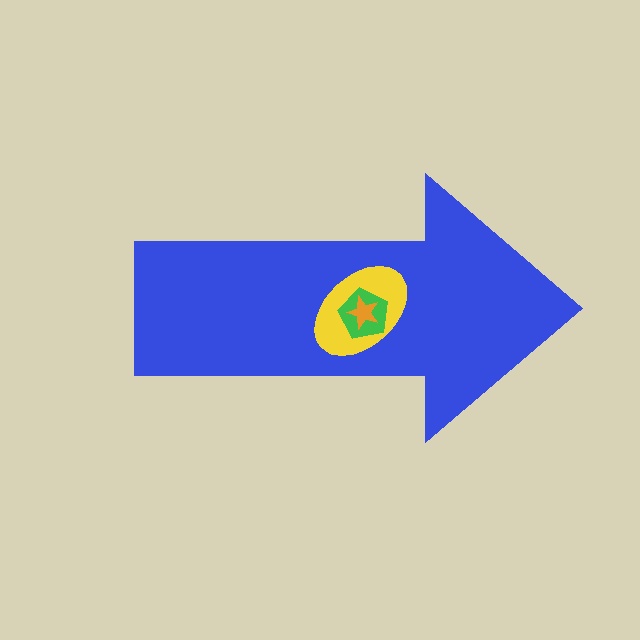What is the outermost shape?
The blue arrow.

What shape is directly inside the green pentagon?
The orange star.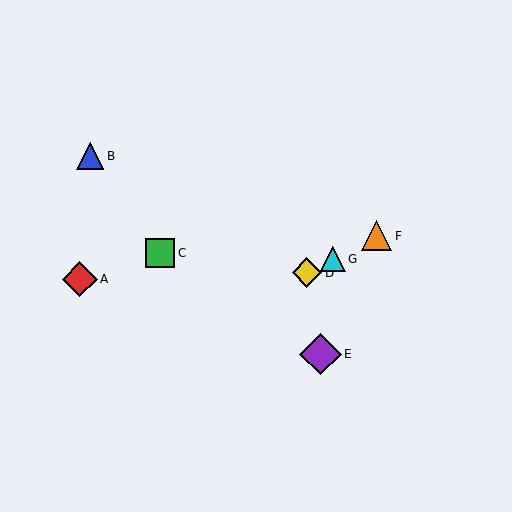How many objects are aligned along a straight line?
3 objects (D, F, G) are aligned along a straight line.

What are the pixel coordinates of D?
Object D is at (307, 273).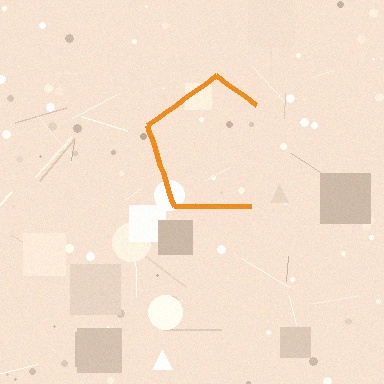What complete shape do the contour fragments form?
The contour fragments form a pentagon.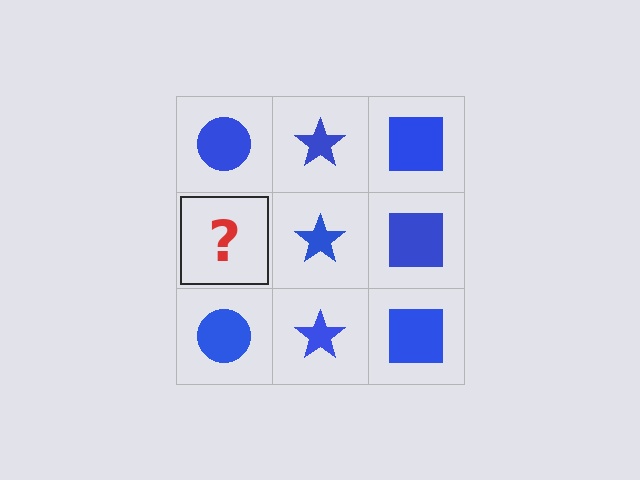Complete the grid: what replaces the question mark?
The question mark should be replaced with a blue circle.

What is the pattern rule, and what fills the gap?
The rule is that each column has a consistent shape. The gap should be filled with a blue circle.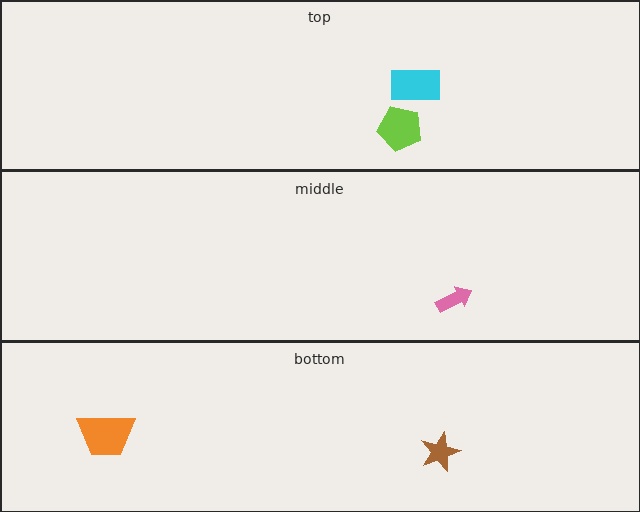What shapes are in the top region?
The cyan rectangle, the lime pentagon.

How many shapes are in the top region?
2.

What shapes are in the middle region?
The pink arrow.